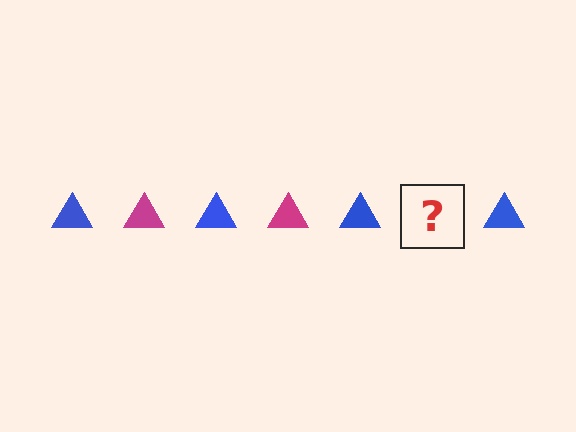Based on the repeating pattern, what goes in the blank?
The blank should be a magenta triangle.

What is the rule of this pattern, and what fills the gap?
The rule is that the pattern cycles through blue, magenta triangles. The gap should be filled with a magenta triangle.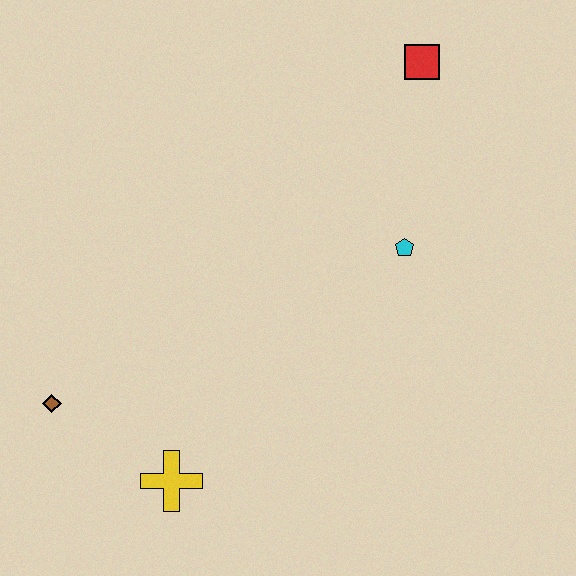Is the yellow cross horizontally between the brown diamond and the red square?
Yes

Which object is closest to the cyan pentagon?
The red square is closest to the cyan pentagon.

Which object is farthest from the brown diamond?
The red square is farthest from the brown diamond.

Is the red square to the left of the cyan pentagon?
No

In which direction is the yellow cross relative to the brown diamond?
The yellow cross is to the right of the brown diamond.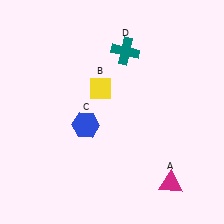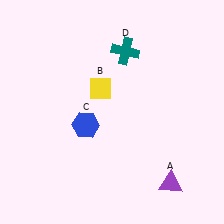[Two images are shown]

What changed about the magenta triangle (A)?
In Image 1, A is magenta. In Image 2, it changed to purple.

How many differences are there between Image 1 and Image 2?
There is 1 difference between the two images.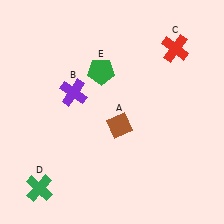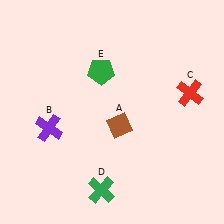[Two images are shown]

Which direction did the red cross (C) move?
The red cross (C) moved down.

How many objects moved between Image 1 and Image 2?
3 objects moved between the two images.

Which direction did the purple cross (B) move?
The purple cross (B) moved down.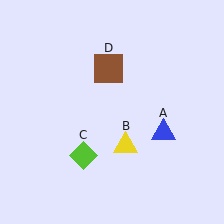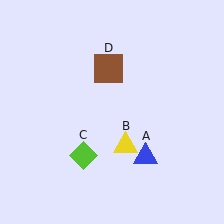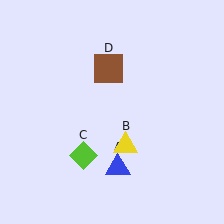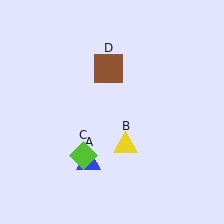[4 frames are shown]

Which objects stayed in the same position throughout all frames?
Yellow triangle (object B) and lime diamond (object C) and brown square (object D) remained stationary.